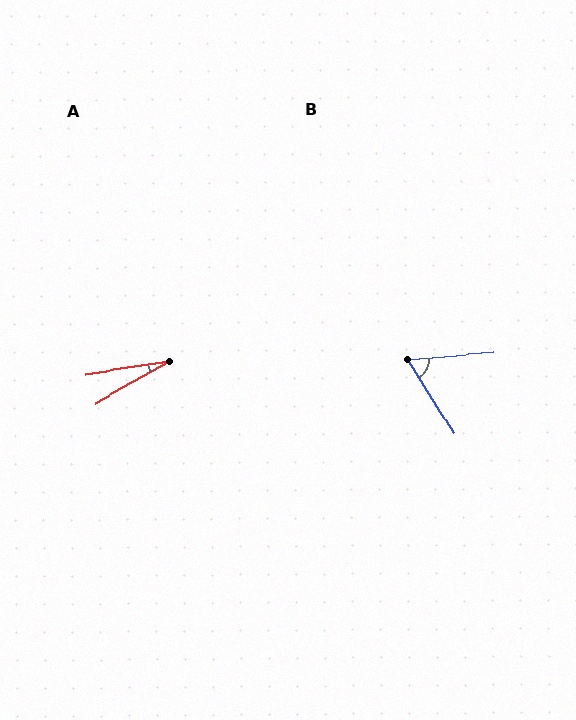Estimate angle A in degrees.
Approximately 20 degrees.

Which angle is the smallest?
A, at approximately 20 degrees.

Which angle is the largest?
B, at approximately 62 degrees.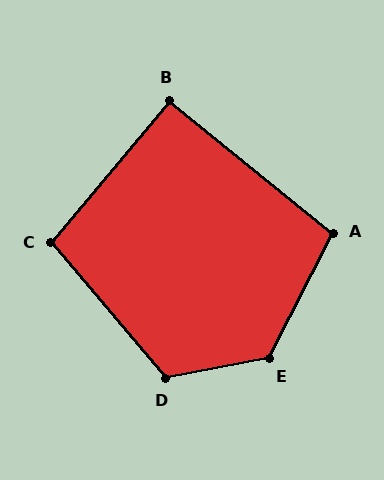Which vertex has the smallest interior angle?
B, at approximately 91 degrees.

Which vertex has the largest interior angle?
E, at approximately 128 degrees.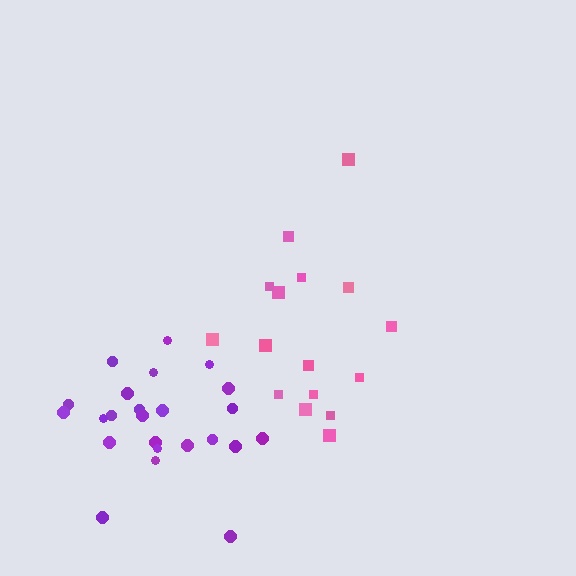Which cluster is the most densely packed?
Purple.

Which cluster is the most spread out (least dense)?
Pink.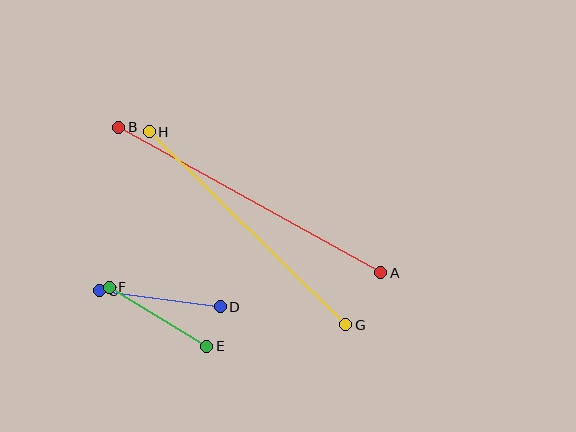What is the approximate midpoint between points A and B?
The midpoint is at approximately (250, 200) pixels.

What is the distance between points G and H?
The distance is approximately 276 pixels.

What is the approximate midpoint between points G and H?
The midpoint is at approximately (248, 228) pixels.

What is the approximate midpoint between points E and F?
The midpoint is at approximately (158, 317) pixels.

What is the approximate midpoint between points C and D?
The midpoint is at approximately (160, 299) pixels.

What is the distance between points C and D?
The distance is approximately 122 pixels.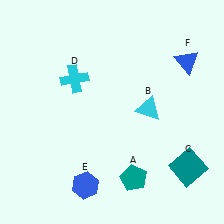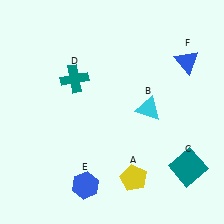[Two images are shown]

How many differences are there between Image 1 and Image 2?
There are 2 differences between the two images.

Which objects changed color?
A changed from teal to yellow. D changed from cyan to teal.